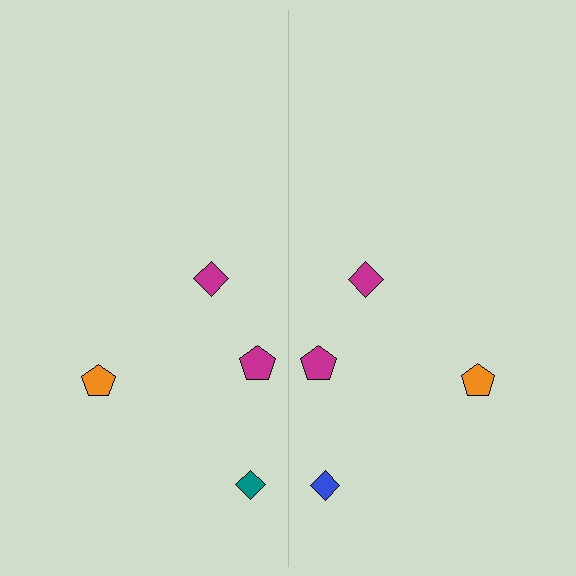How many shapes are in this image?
There are 8 shapes in this image.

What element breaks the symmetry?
The blue diamond on the right side breaks the symmetry — its mirror counterpart is teal.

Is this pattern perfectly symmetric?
No, the pattern is not perfectly symmetric. The blue diamond on the right side breaks the symmetry — its mirror counterpart is teal.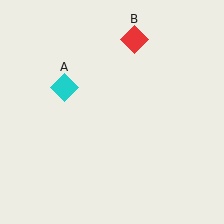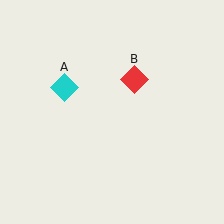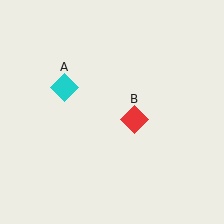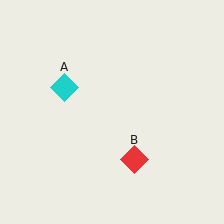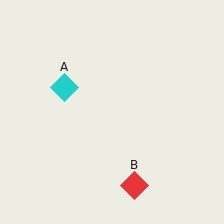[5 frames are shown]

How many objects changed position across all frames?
1 object changed position: red diamond (object B).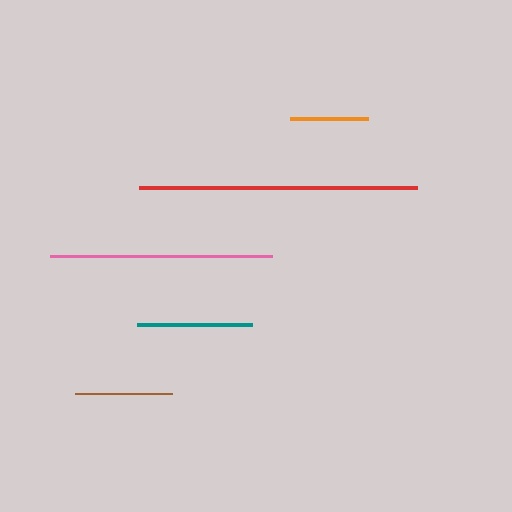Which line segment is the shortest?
The orange line is the shortest at approximately 77 pixels.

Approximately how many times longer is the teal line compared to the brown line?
The teal line is approximately 1.2 times the length of the brown line.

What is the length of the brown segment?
The brown segment is approximately 97 pixels long.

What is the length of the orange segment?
The orange segment is approximately 77 pixels long.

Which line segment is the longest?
The red line is the longest at approximately 278 pixels.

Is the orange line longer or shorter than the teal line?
The teal line is longer than the orange line.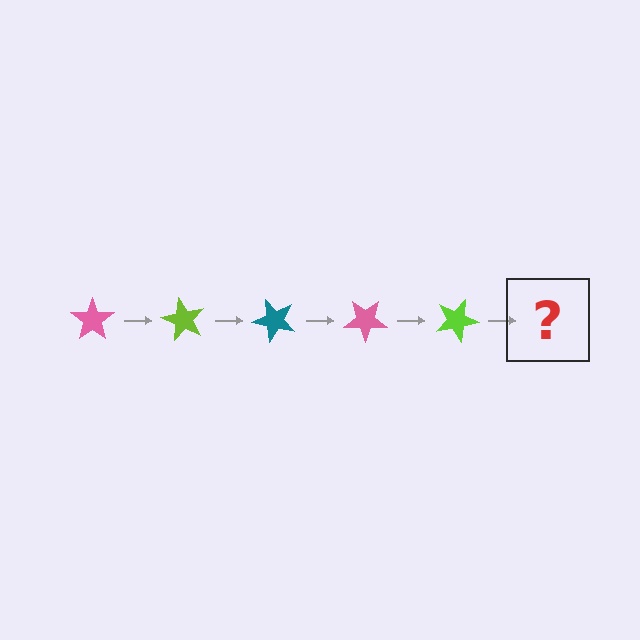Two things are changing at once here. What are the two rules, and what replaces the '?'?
The two rules are that it rotates 60 degrees each step and the color cycles through pink, lime, and teal. The '?' should be a teal star, rotated 300 degrees from the start.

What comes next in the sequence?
The next element should be a teal star, rotated 300 degrees from the start.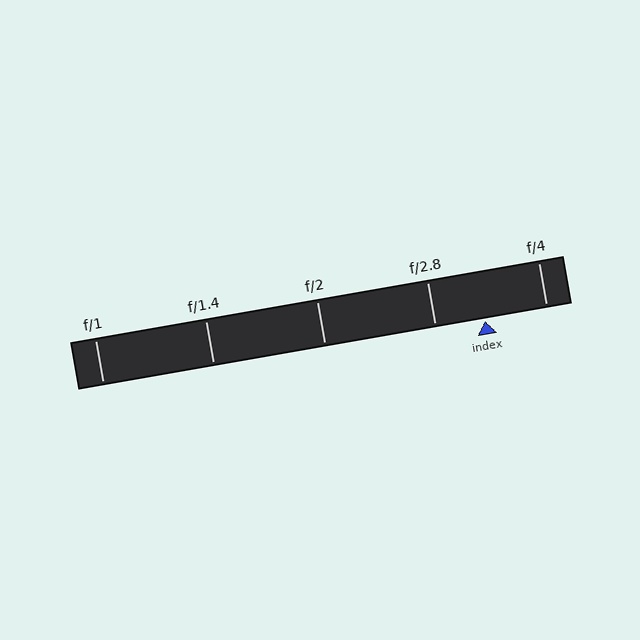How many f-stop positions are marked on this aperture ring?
There are 5 f-stop positions marked.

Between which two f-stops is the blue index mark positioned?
The index mark is between f/2.8 and f/4.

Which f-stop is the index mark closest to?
The index mark is closest to f/2.8.